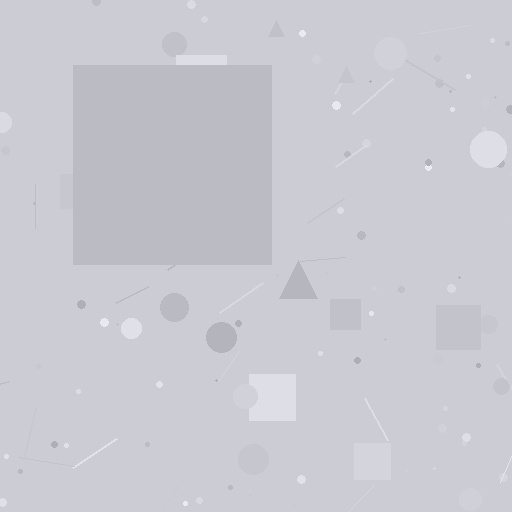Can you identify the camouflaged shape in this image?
The camouflaged shape is a square.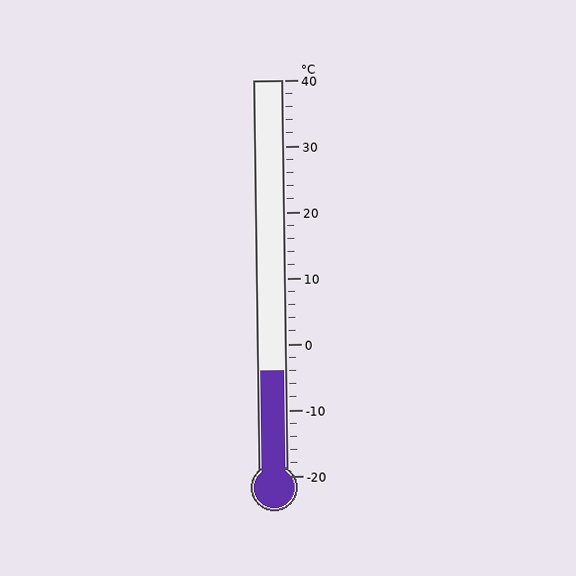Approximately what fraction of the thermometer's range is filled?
The thermometer is filled to approximately 25% of its range.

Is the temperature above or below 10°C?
The temperature is below 10°C.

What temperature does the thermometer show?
The thermometer shows approximately -4°C.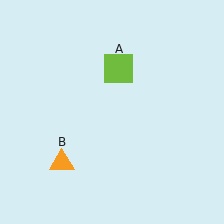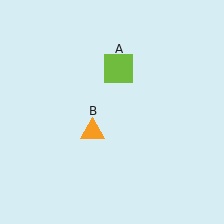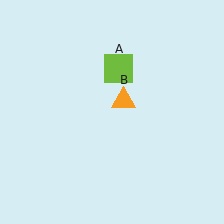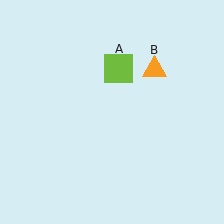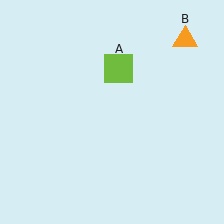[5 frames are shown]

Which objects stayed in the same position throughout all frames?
Lime square (object A) remained stationary.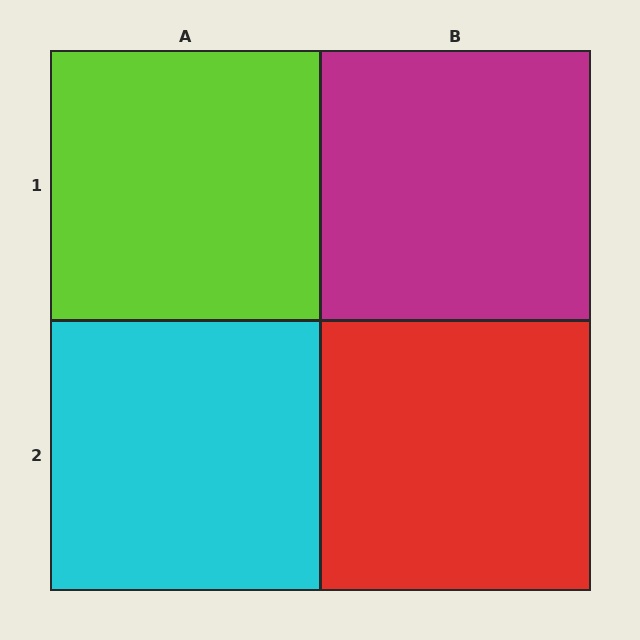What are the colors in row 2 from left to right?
Cyan, red.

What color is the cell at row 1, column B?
Magenta.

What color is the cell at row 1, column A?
Lime.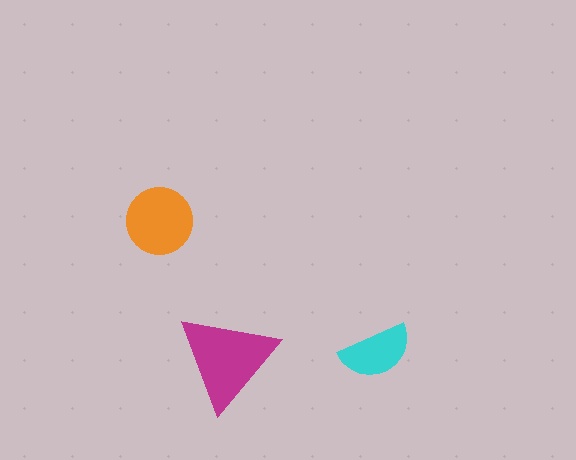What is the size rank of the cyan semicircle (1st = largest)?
3rd.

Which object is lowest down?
The magenta triangle is bottommost.